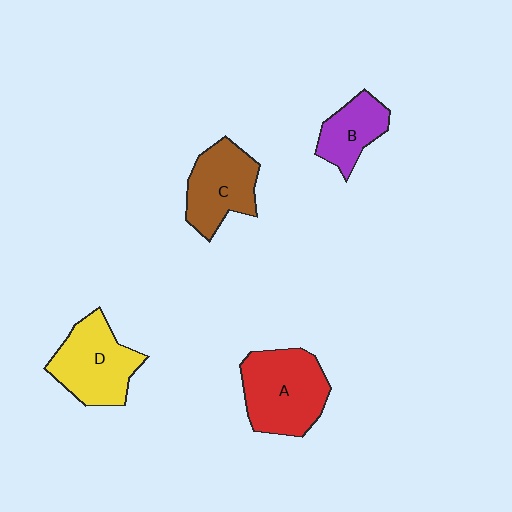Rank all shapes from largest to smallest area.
From largest to smallest: A (red), D (yellow), C (brown), B (purple).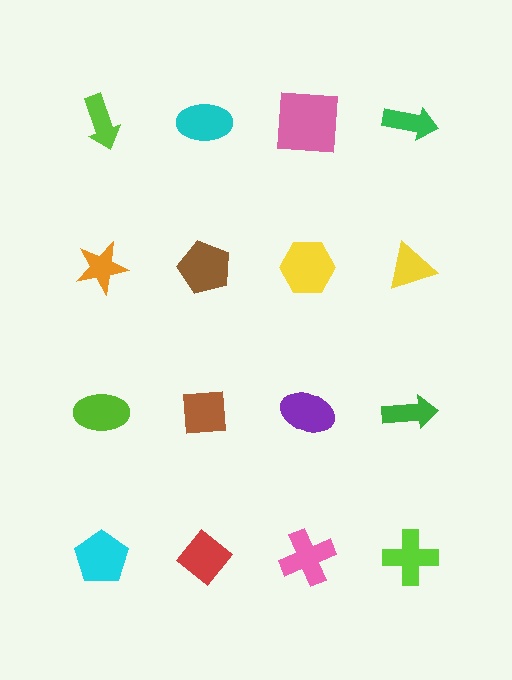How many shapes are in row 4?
4 shapes.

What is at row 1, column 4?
A green arrow.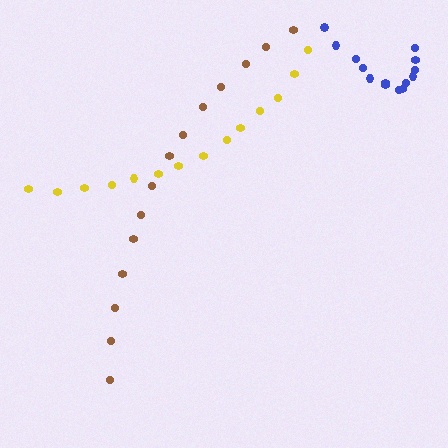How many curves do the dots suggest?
There are 3 distinct paths.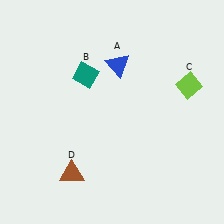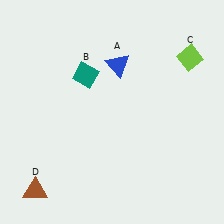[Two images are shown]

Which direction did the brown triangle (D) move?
The brown triangle (D) moved left.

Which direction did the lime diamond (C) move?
The lime diamond (C) moved up.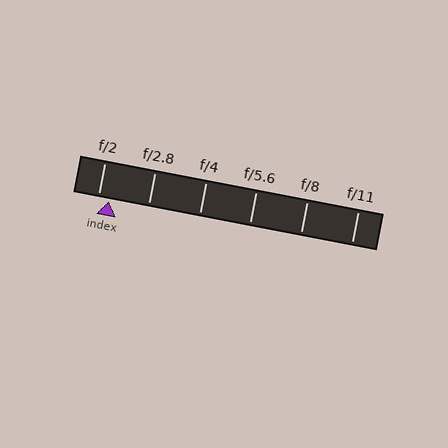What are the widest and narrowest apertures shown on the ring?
The widest aperture shown is f/2 and the narrowest is f/11.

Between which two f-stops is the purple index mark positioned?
The index mark is between f/2 and f/2.8.